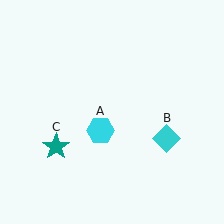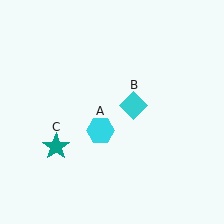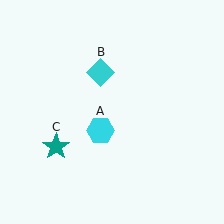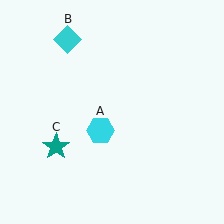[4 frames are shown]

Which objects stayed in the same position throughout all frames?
Cyan hexagon (object A) and teal star (object C) remained stationary.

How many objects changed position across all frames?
1 object changed position: cyan diamond (object B).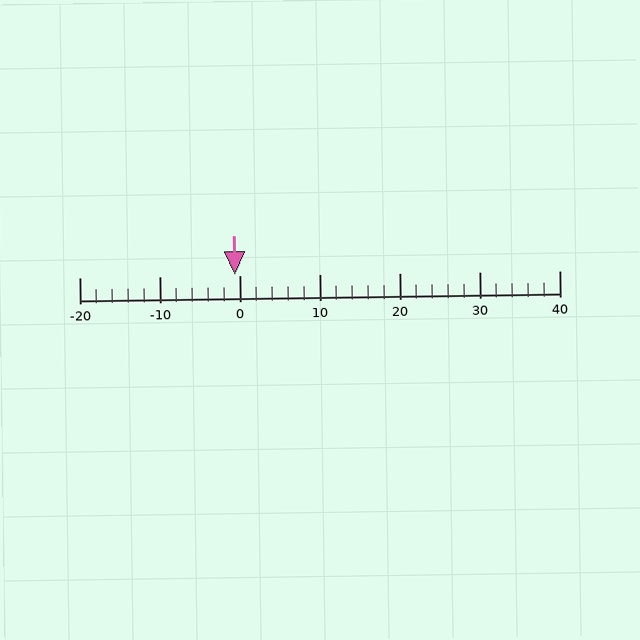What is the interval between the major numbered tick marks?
The major tick marks are spaced 10 units apart.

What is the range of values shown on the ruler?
The ruler shows values from -20 to 40.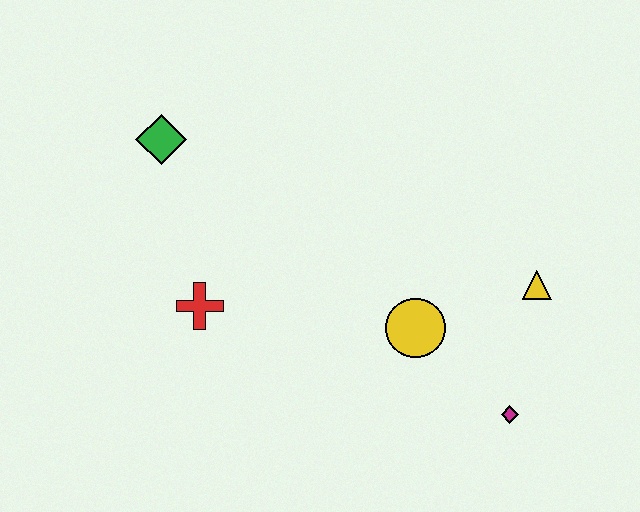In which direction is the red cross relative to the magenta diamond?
The red cross is to the left of the magenta diamond.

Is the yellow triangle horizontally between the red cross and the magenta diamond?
No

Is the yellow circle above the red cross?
No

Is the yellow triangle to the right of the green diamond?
Yes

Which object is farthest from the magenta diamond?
The green diamond is farthest from the magenta diamond.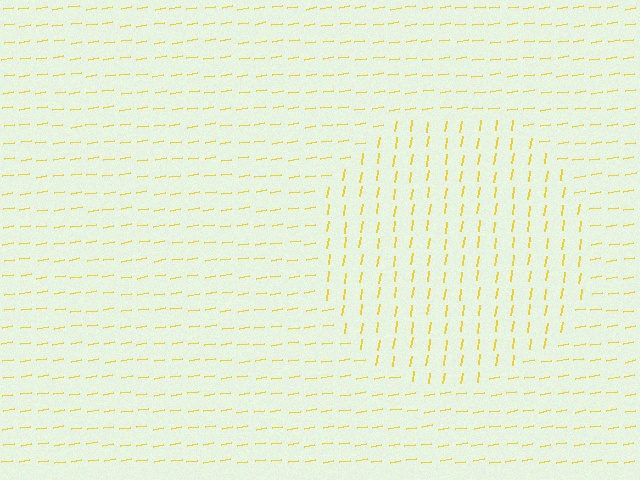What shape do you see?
I see a circle.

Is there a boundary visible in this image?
Yes, there is a texture boundary formed by a change in line orientation.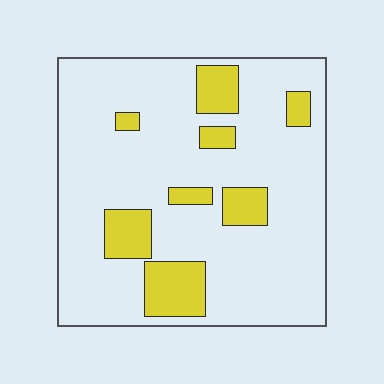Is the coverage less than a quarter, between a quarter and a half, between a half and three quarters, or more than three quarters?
Less than a quarter.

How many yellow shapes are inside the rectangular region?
8.